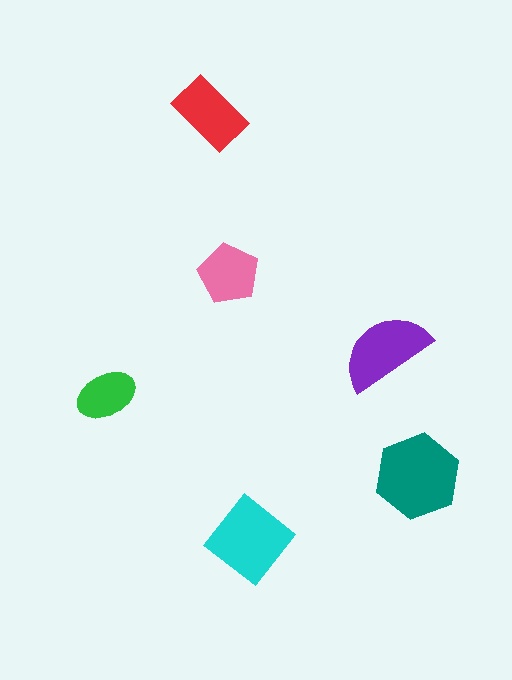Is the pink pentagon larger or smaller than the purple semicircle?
Smaller.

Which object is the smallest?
The green ellipse.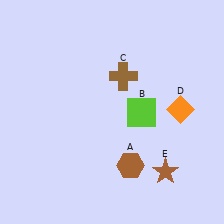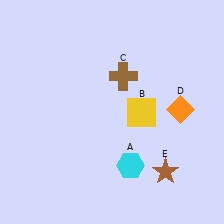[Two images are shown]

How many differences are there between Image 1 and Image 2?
There are 2 differences between the two images.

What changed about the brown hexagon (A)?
In Image 1, A is brown. In Image 2, it changed to cyan.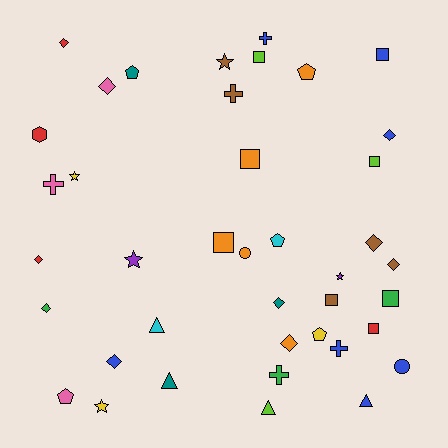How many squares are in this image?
There are 8 squares.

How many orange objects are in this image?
There are 5 orange objects.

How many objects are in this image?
There are 40 objects.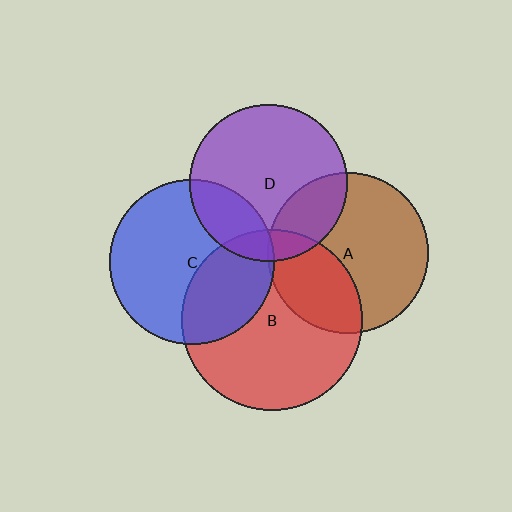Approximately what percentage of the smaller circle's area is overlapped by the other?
Approximately 10%.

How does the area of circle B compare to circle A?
Approximately 1.3 times.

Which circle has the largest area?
Circle B (red).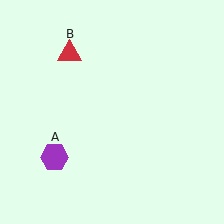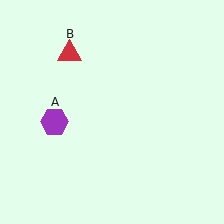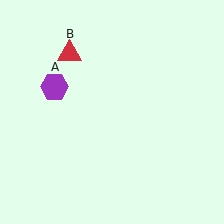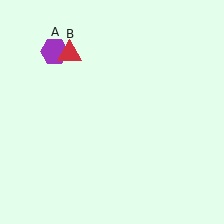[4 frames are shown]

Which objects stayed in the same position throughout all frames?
Red triangle (object B) remained stationary.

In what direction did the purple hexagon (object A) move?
The purple hexagon (object A) moved up.